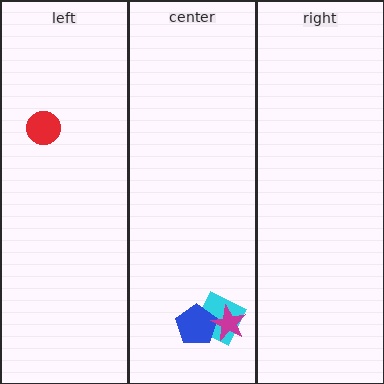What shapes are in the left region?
The red circle.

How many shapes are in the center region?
3.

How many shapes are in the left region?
1.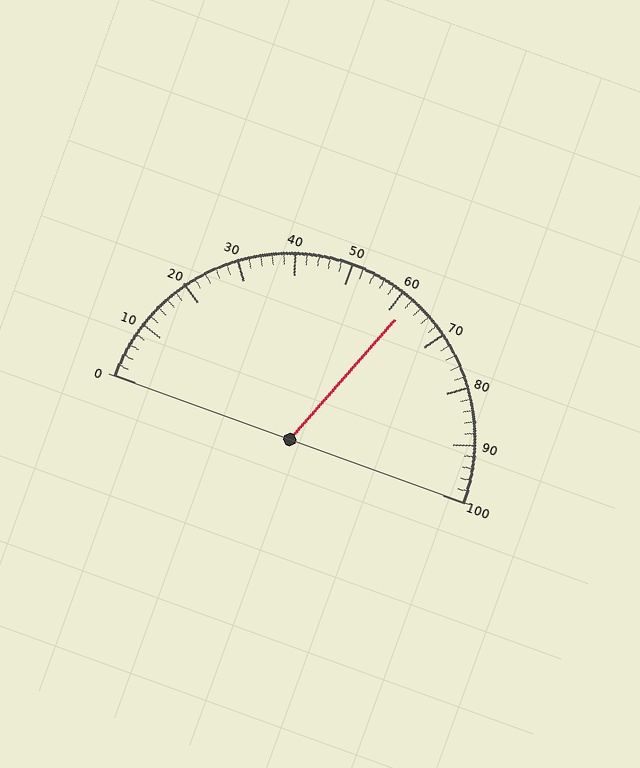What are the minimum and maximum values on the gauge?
The gauge ranges from 0 to 100.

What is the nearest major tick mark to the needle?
The nearest major tick mark is 60.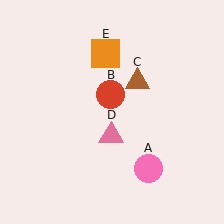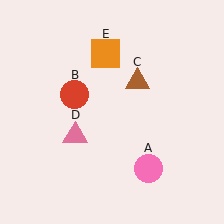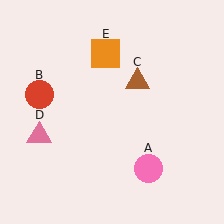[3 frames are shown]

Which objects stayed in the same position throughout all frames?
Pink circle (object A) and brown triangle (object C) and orange square (object E) remained stationary.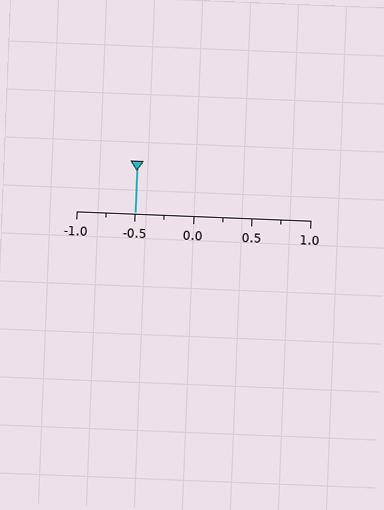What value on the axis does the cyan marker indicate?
The marker indicates approximately -0.5.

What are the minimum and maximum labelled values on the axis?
The axis runs from -1.0 to 1.0.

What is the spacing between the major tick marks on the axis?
The major ticks are spaced 0.5 apart.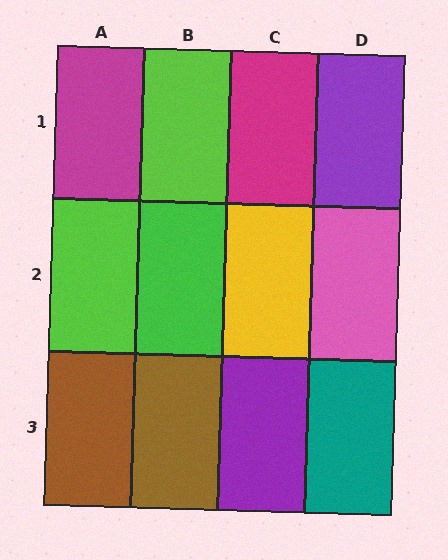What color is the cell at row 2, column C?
Yellow.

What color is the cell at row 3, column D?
Teal.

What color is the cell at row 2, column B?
Green.